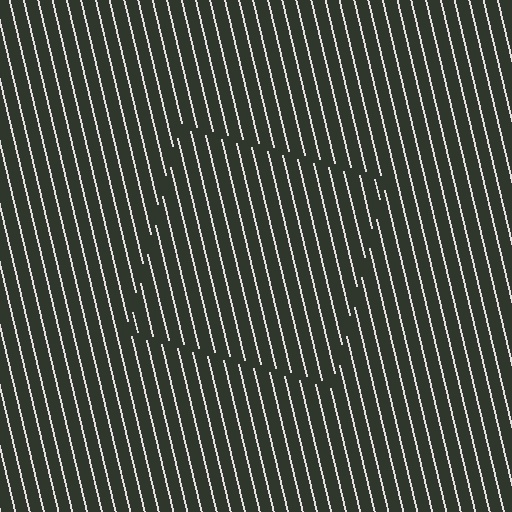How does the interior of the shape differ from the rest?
The interior of the shape contains the same grating, shifted by half a period — the contour is defined by the phase discontinuity where line-ends from the inner and outer gratings abut.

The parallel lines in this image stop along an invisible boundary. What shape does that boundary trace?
An illusory square. The interior of the shape contains the same grating, shifted by half a period — the contour is defined by the phase discontinuity where line-ends from the inner and outer gratings abut.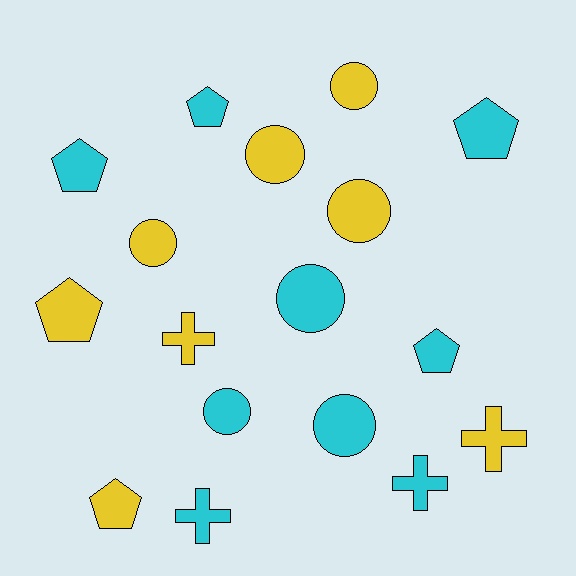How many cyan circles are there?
There are 3 cyan circles.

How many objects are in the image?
There are 17 objects.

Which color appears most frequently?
Cyan, with 9 objects.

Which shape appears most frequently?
Circle, with 7 objects.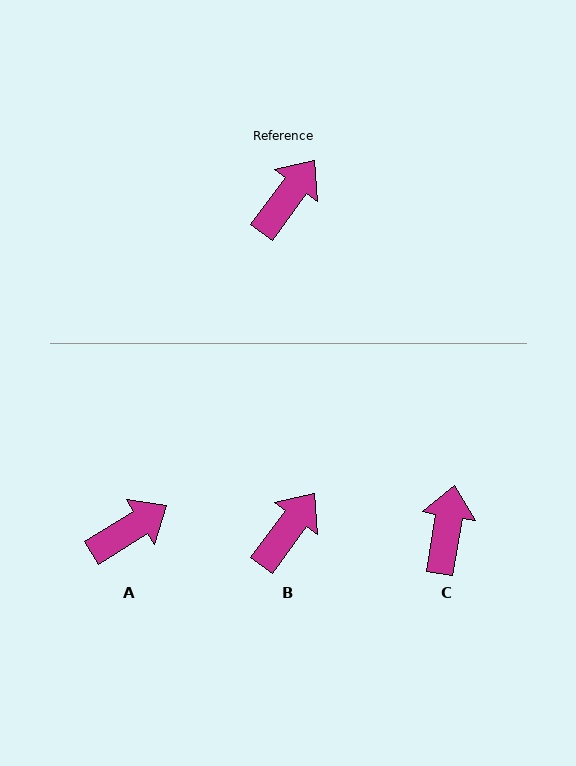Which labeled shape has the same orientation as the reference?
B.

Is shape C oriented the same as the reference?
No, it is off by about 27 degrees.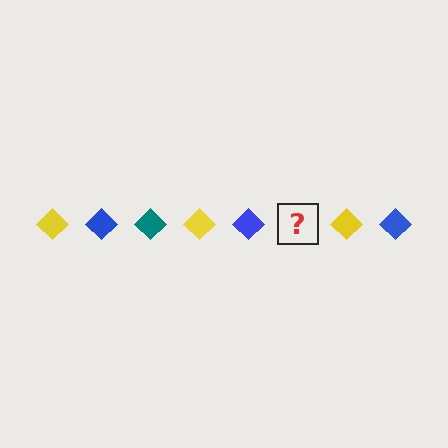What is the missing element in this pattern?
The missing element is a teal diamond.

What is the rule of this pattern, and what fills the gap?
The rule is that the pattern cycles through yellow, blue, teal diamonds. The gap should be filled with a teal diamond.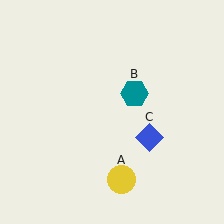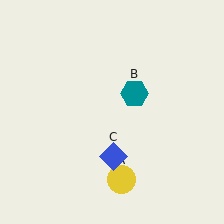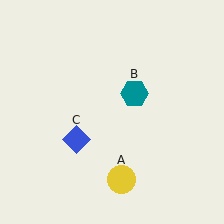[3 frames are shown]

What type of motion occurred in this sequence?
The blue diamond (object C) rotated clockwise around the center of the scene.